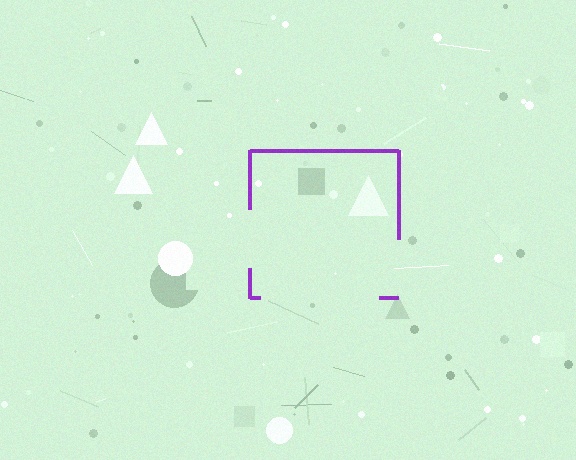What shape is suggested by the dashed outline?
The dashed outline suggests a square.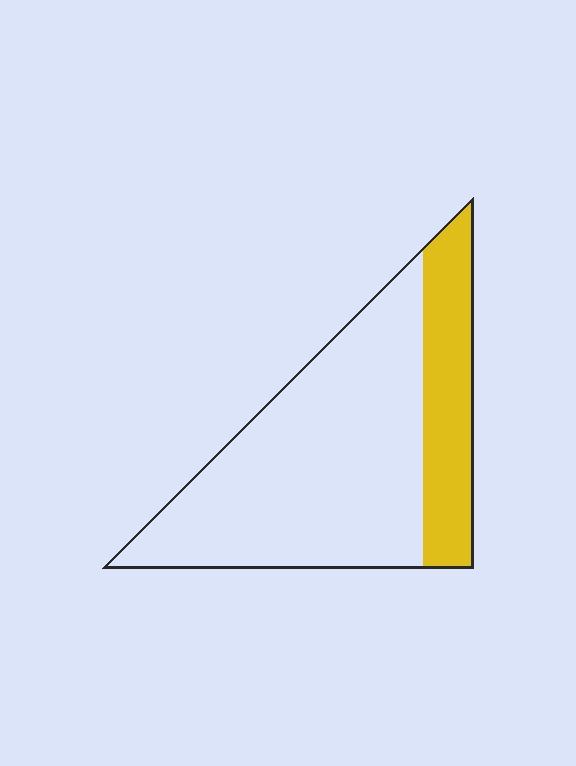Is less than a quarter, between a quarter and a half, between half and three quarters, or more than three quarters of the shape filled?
Between a quarter and a half.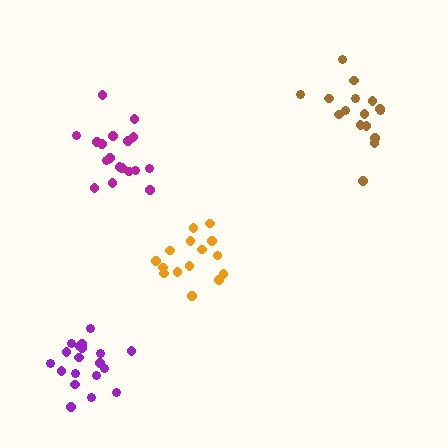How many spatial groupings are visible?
There are 4 spatial groupings.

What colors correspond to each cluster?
The clusters are colored: purple, orange, magenta, brown.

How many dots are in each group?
Group 1: 20 dots, Group 2: 15 dots, Group 3: 18 dots, Group 4: 16 dots (69 total).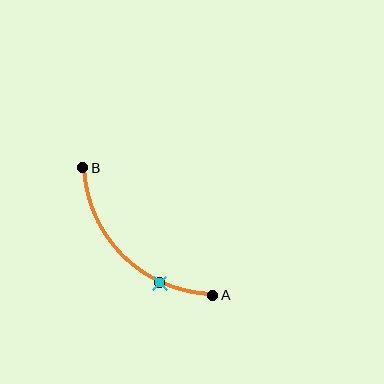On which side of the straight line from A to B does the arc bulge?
The arc bulges below and to the left of the straight line connecting A and B.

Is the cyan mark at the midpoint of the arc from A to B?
No. The cyan mark lies on the arc but is closer to endpoint A. The arc midpoint would be at the point on the curve equidistant along the arc from both A and B.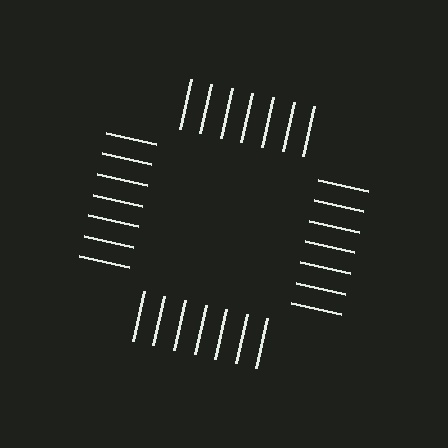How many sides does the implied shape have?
4 sides — the line-ends trace a square.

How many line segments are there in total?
28 — 7 along each of the 4 edges.